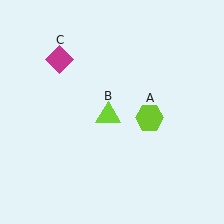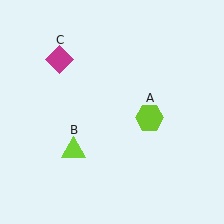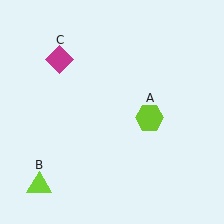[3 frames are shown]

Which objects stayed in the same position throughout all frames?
Lime hexagon (object A) and magenta diamond (object C) remained stationary.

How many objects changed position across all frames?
1 object changed position: lime triangle (object B).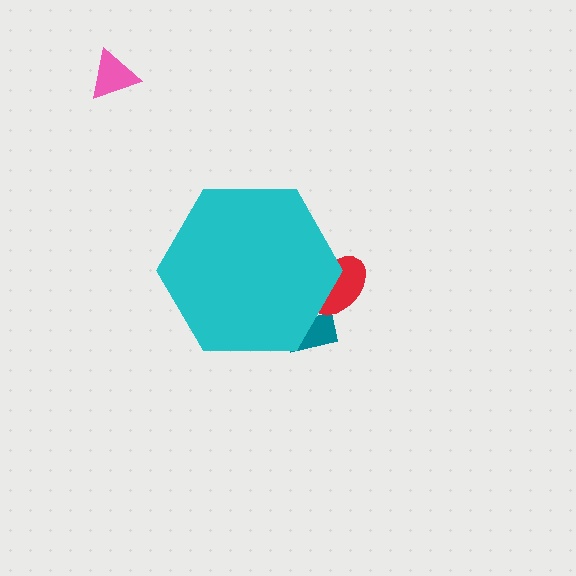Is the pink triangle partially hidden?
No, the pink triangle is fully visible.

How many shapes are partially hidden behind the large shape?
2 shapes are partially hidden.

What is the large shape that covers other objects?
A cyan hexagon.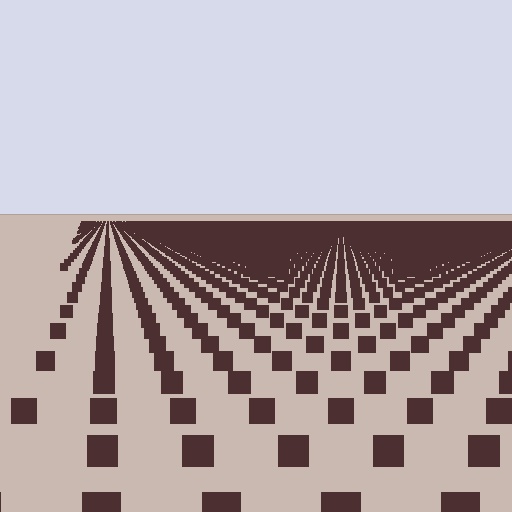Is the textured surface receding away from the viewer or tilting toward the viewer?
The surface is receding away from the viewer. Texture elements get smaller and denser toward the top.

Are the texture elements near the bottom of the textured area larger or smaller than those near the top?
Larger. Near the bottom, elements are closer to the viewer and appear at a bigger on-screen size.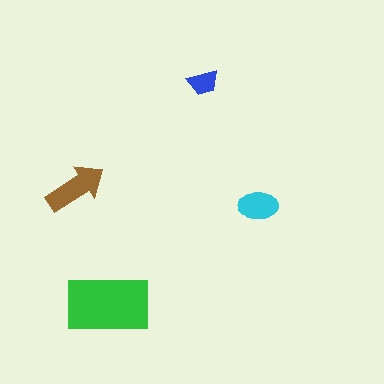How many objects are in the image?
There are 4 objects in the image.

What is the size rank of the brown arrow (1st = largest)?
2nd.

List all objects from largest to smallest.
The green rectangle, the brown arrow, the cyan ellipse, the blue trapezoid.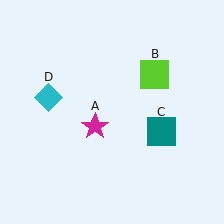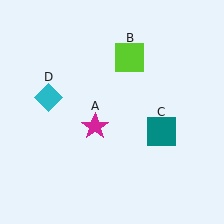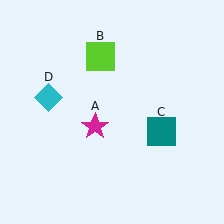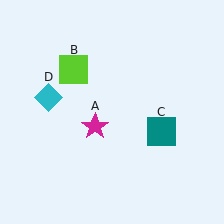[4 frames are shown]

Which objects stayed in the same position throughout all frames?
Magenta star (object A) and teal square (object C) and cyan diamond (object D) remained stationary.